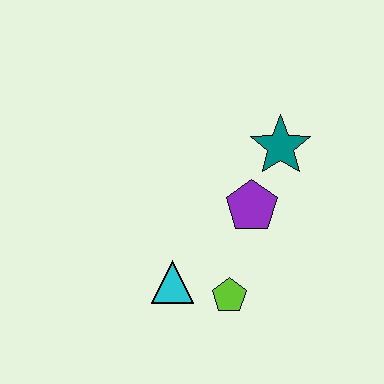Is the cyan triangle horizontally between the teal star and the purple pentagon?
No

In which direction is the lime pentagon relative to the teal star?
The lime pentagon is below the teal star.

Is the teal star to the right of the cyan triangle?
Yes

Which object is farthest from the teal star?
The cyan triangle is farthest from the teal star.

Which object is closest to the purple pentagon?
The teal star is closest to the purple pentagon.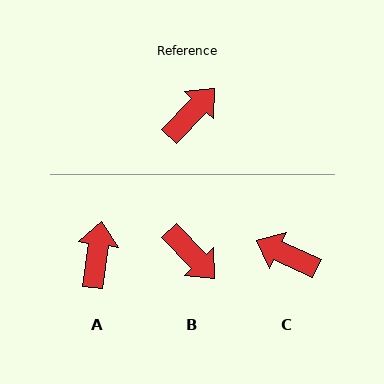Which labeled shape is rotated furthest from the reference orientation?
C, about 107 degrees away.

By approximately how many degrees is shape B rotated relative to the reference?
Approximately 93 degrees clockwise.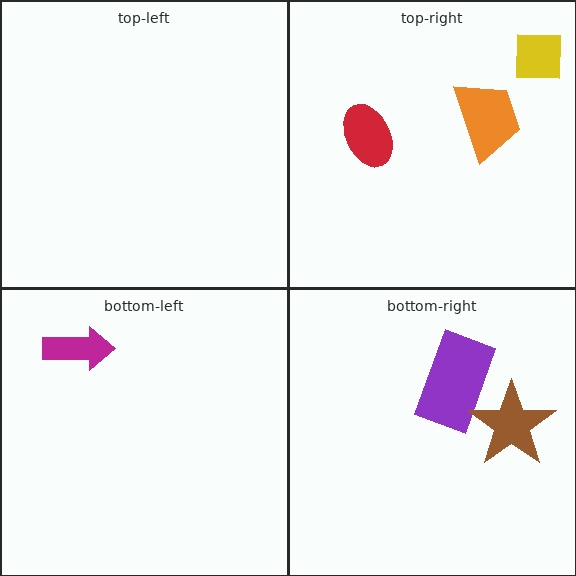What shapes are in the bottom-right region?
The purple rectangle, the brown star.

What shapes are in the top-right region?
The red ellipse, the orange trapezoid, the yellow square.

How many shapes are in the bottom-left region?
1.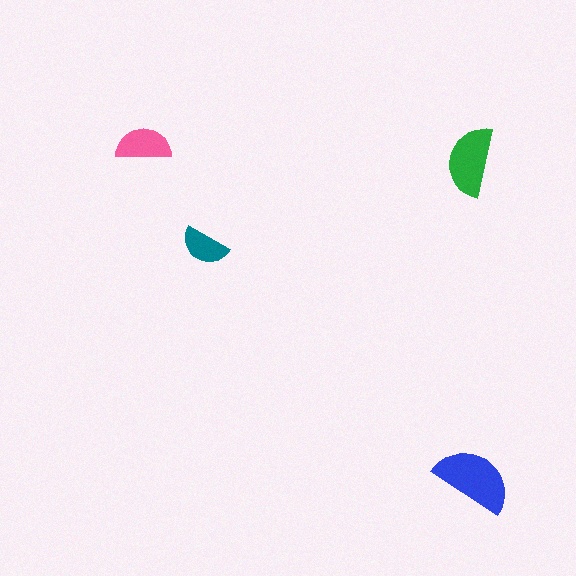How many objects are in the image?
There are 4 objects in the image.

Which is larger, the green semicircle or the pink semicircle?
The green one.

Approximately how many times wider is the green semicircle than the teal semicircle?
About 1.5 times wider.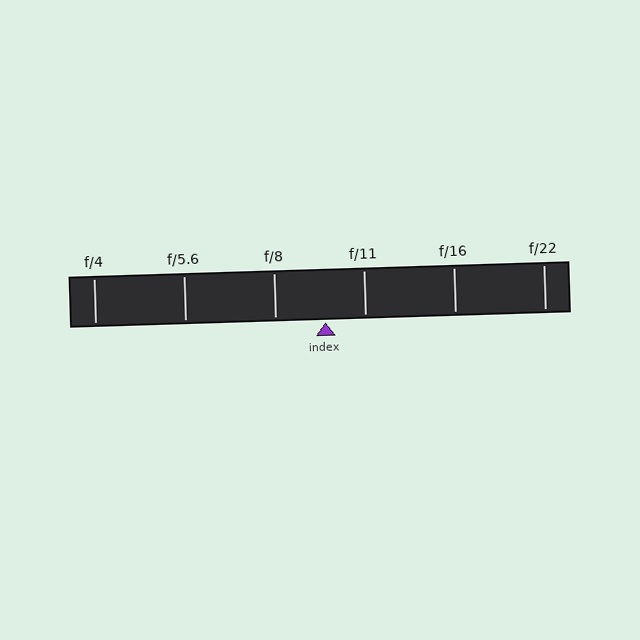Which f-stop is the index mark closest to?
The index mark is closest to f/11.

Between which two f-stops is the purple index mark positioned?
The index mark is between f/8 and f/11.